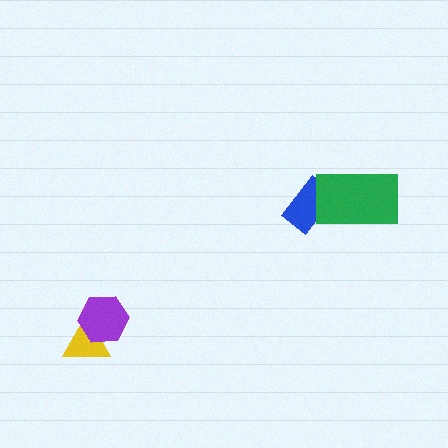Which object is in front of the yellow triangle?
The purple hexagon is in front of the yellow triangle.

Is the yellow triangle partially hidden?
Yes, it is partially covered by another shape.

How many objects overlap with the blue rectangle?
1 object overlaps with the blue rectangle.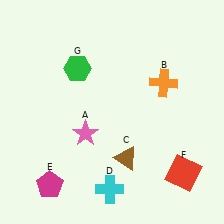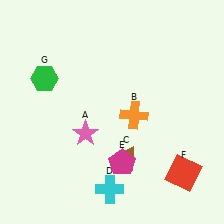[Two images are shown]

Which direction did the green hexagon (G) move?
The green hexagon (G) moved left.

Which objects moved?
The objects that moved are: the orange cross (B), the magenta pentagon (E), the green hexagon (G).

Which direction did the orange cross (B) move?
The orange cross (B) moved down.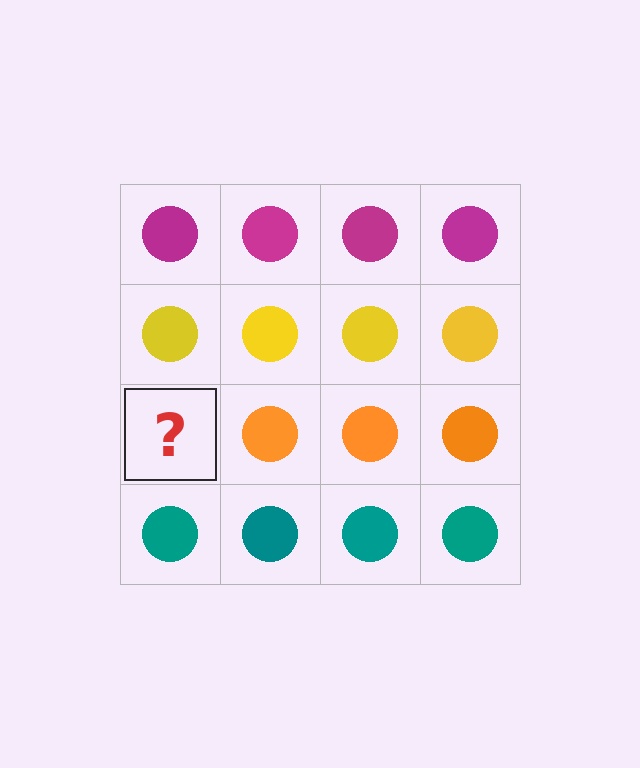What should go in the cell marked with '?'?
The missing cell should contain an orange circle.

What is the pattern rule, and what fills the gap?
The rule is that each row has a consistent color. The gap should be filled with an orange circle.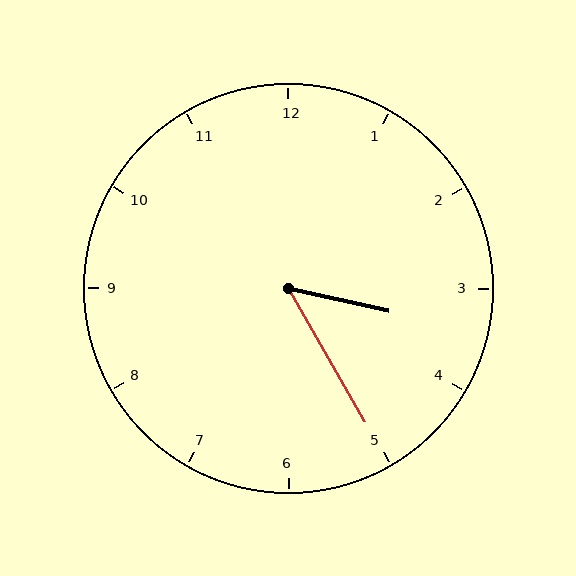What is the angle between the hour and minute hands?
Approximately 48 degrees.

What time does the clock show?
3:25.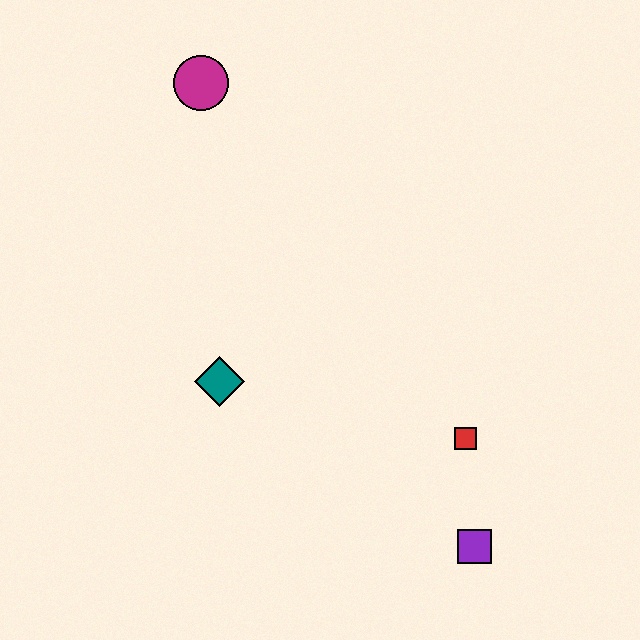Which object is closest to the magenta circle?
The teal diamond is closest to the magenta circle.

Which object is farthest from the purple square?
The magenta circle is farthest from the purple square.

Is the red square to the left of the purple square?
Yes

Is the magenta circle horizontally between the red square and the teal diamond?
No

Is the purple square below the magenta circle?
Yes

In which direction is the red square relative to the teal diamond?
The red square is to the right of the teal diamond.